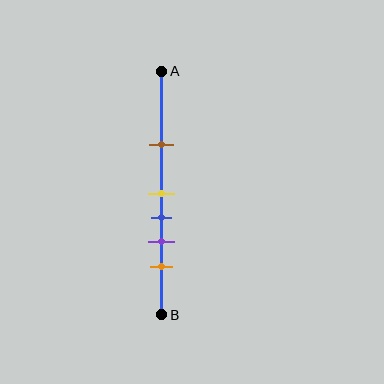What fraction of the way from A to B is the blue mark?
The blue mark is approximately 60% (0.6) of the way from A to B.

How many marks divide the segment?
There are 5 marks dividing the segment.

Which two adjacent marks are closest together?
The yellow and blue marks are the closest adjacent pair.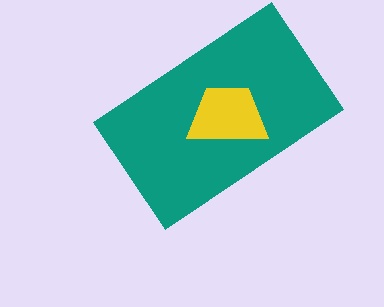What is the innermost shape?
The yellow trapezoid.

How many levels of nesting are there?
2.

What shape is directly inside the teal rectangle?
The yellow trapezoid.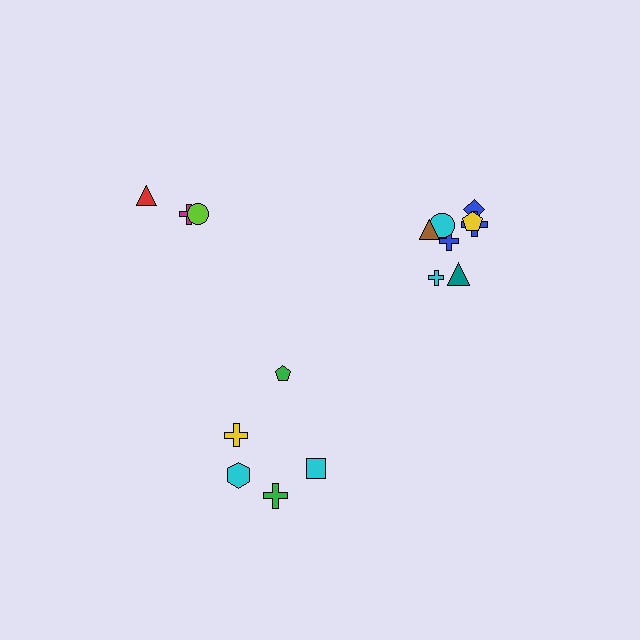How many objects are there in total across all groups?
There are 16 objects.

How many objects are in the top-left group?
There are 3 objects.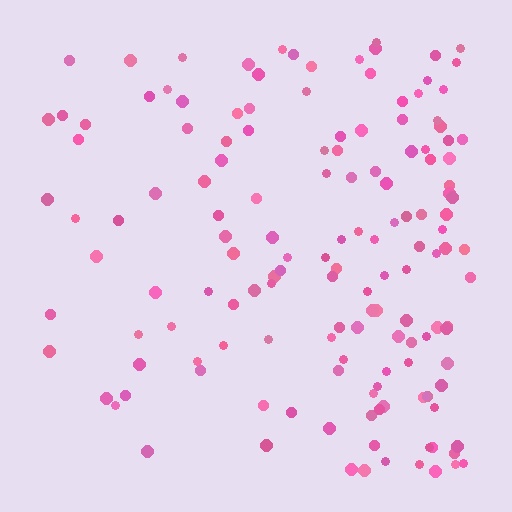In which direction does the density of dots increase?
From left to right, with the right side densest.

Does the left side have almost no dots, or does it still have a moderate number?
Still a moderate number, just noticeably fewer than the right.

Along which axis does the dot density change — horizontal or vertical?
Horizontal.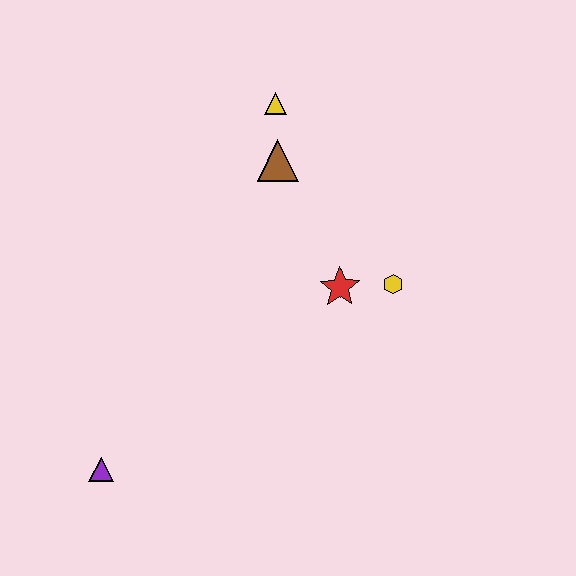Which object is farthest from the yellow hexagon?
The purple triangle is farthest from the yellow hexagon.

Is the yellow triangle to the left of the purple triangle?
No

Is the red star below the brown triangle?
Yes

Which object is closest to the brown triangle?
The yellow triangle is closest to the brown triangle.